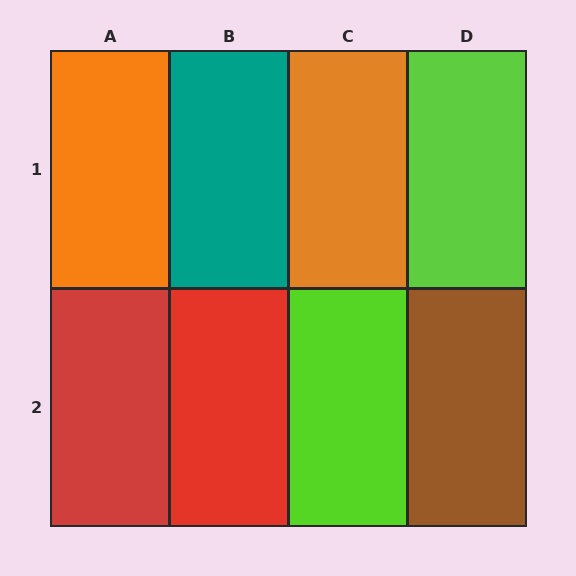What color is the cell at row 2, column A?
Red.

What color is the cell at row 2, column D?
Brown.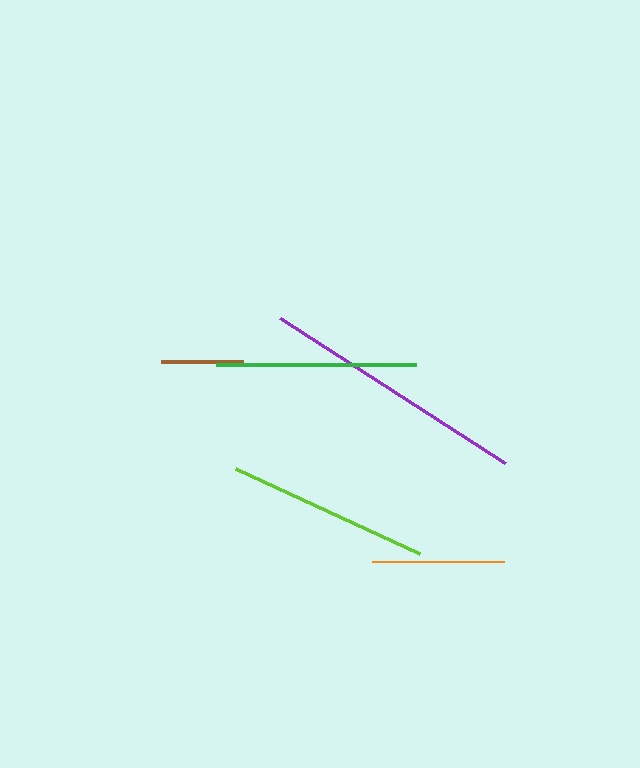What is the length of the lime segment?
The lime segment is approximately 202 pixels long.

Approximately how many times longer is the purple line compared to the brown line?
The purple line is approximately 3.3 times the length of the brown line.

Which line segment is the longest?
The purple line is the longest at approximately 267 pixels.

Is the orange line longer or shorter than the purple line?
The purple line is longer than the orange line.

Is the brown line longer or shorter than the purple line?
The purple line is longer than the brown line.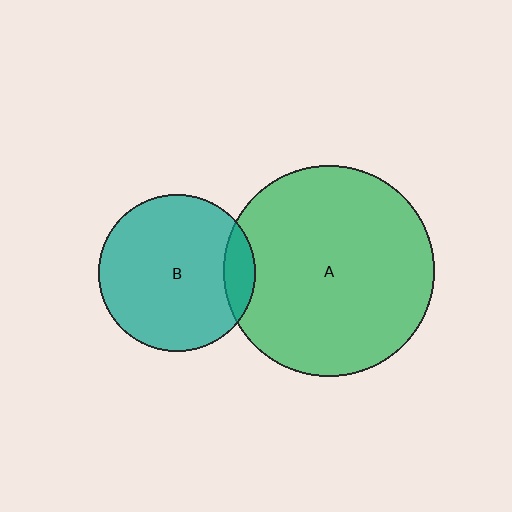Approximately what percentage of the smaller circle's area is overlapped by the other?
Approximately 10%.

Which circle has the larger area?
Circle A (green).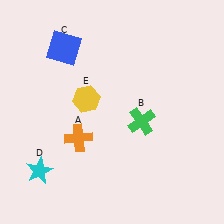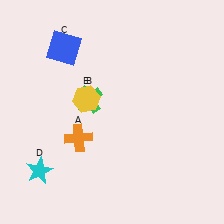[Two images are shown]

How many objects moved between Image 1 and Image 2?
1 object moved between the two images.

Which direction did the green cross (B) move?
The green cross (B) moved left.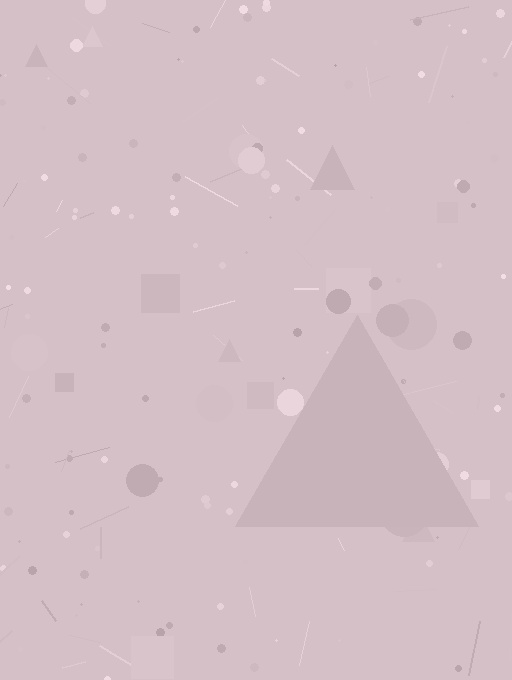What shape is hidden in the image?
A triangle is hidden in the image.